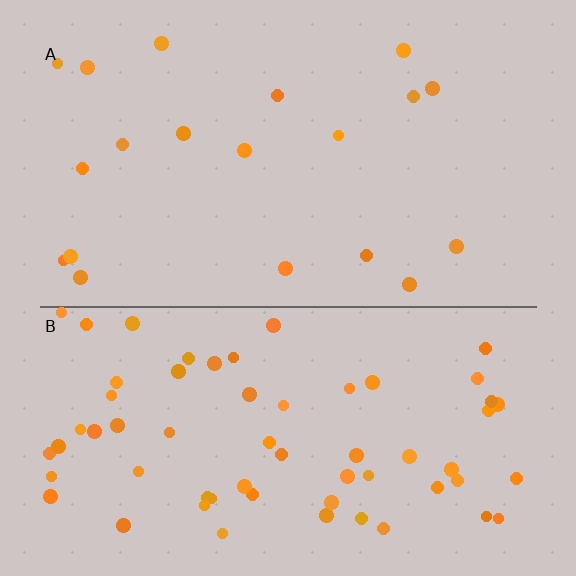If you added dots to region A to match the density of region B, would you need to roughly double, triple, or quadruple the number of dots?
Approximately triple.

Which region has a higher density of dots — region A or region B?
B (the bottom).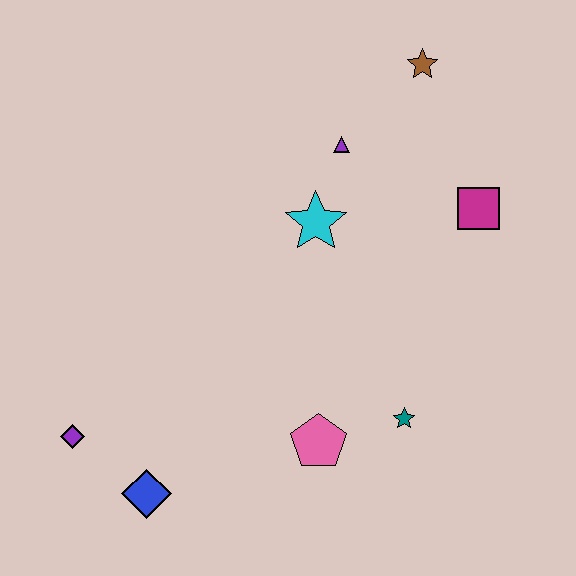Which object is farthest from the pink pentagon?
The brown star is farthest from the pink pentagon.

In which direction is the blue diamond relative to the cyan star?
The blue diamond is below the cyan star.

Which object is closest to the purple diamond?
The blue diamond is closest to the purple diamond.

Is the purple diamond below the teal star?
Yes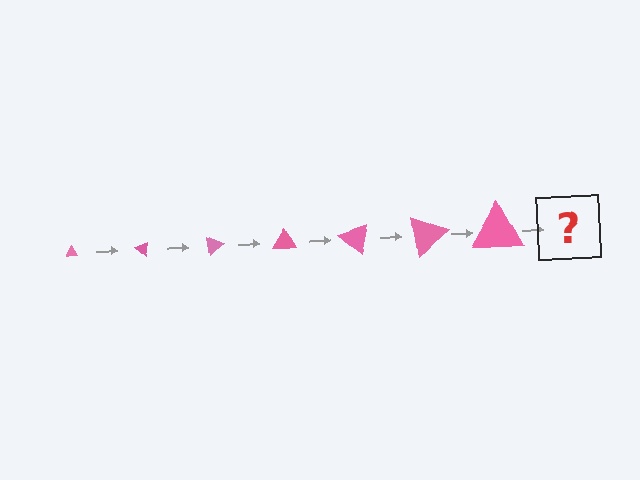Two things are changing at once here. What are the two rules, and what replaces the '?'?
The two rules are that the triangle grows larger each step and it rotates 40 degrees each step. The '?' should be a triangle, larger than the previous one and rotated 280 degrees from the start.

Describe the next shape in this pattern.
It should be a triangle, larger than the previous one and rotated 280 degrees from the start.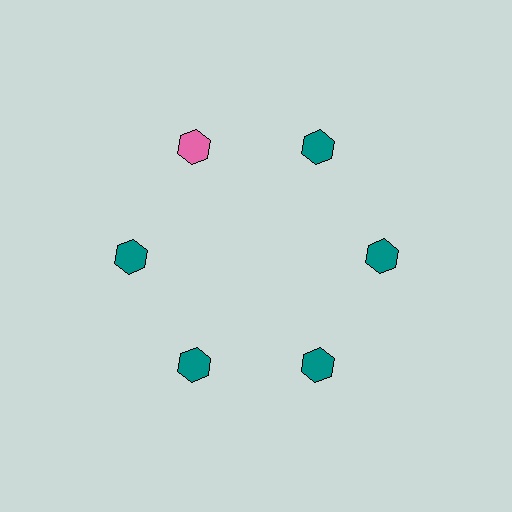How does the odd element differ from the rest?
It has a different color: pink instead of teal.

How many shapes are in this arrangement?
There are 6 shapes arranged in a ring pattern.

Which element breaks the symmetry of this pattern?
The pink hexagon at roughly the 11 o'clock position breaks the symmetry. All other shapes are teal hexagons.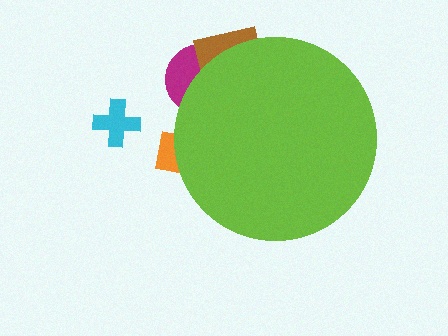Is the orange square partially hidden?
Yes, the orange square is partially hidden behind the lime circle.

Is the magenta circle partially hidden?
Yes, the magenta circle is partially hidden behind the lime circle.